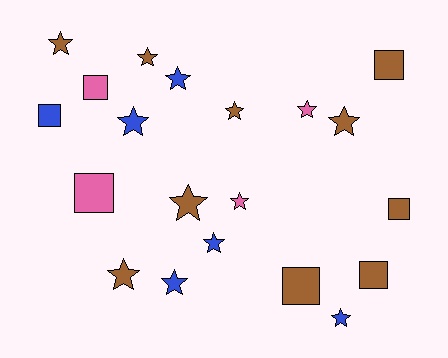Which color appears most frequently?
Brown, with 10 objects.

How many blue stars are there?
There are 5 blue stars.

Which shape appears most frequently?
Star, with 13 objects.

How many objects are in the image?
There are 20 objects.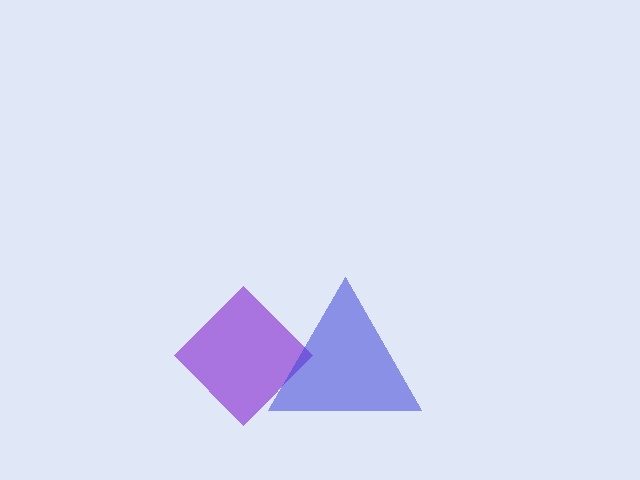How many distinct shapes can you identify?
There are 2 distinct shapes: a purple diamond, a blue triangle.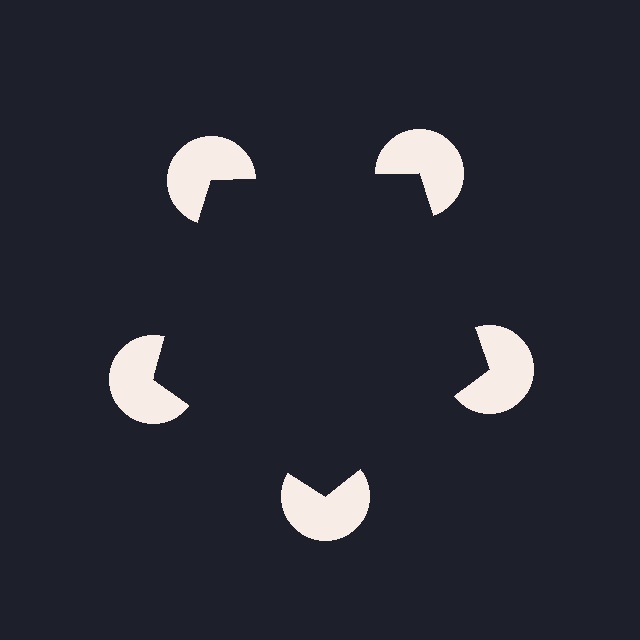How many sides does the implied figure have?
5 sides.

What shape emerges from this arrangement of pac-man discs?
An illusory pentagon — its edges are inferred from the aligned wedge cuts in the pac-man discs, not physically drawn.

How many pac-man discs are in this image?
There are 5 — one at each vertex of the illusory pentagon.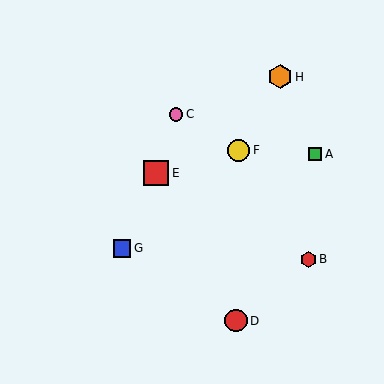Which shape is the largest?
The red square (labeled E) is the largest.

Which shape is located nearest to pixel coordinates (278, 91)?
The orange hexagon (labeled H) at (280, 77) is nearest to that location.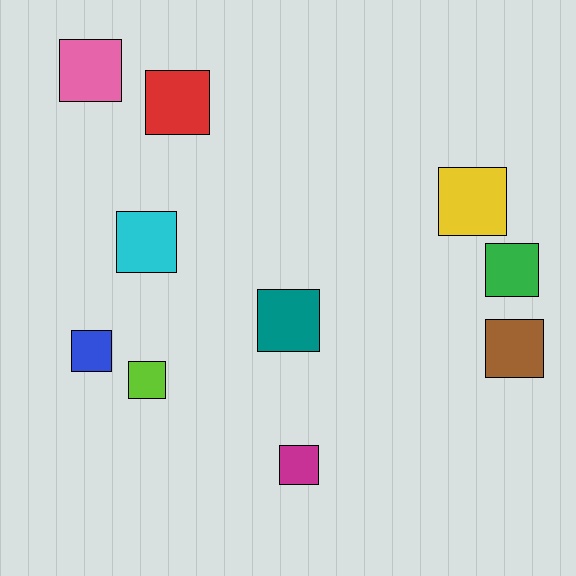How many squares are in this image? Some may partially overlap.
There are 10 squares.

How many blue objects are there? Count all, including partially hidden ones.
There is 1 blue object.